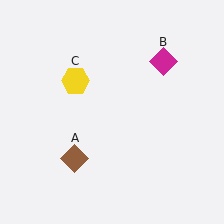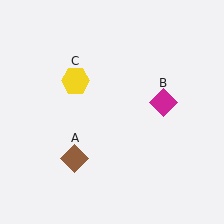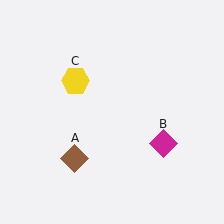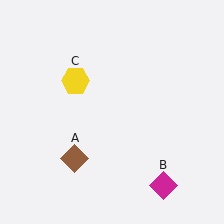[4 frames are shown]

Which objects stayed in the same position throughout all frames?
Brown diamond (object A) and yellow hexagon (object C) remained stationary.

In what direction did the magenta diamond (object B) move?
The magenta diamond (object B) moved down.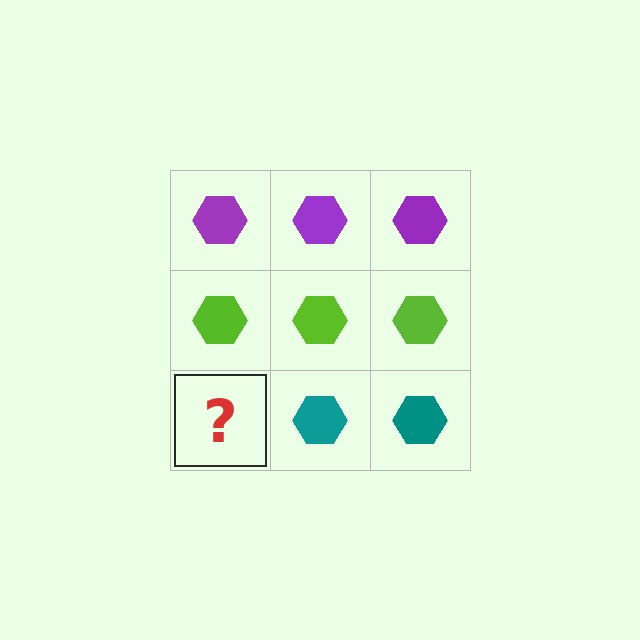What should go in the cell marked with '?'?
The missing cell should contain a teal hexagon.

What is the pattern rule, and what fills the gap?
The rule is that each row has a consistent color. The gap should be filled with a teal hexagon.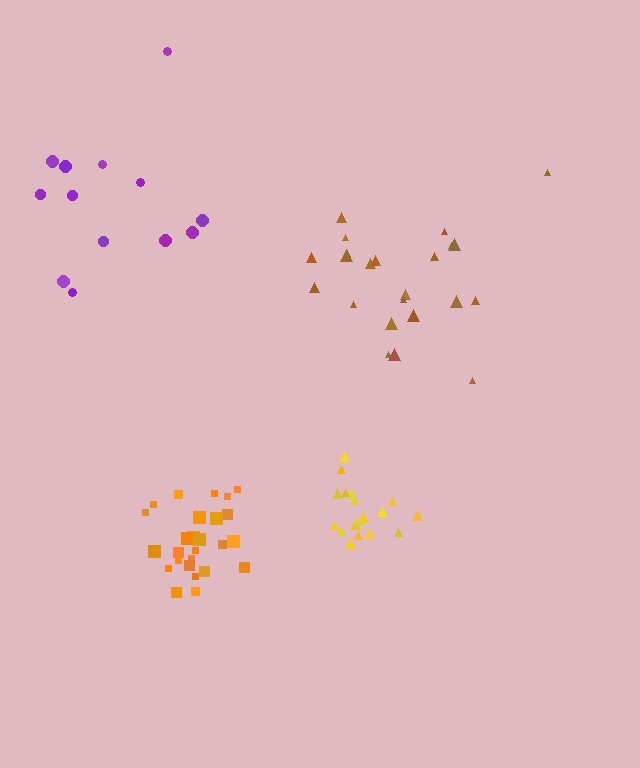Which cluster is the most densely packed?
Yellow.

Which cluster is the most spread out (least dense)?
Purple.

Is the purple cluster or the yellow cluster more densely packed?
Yellow.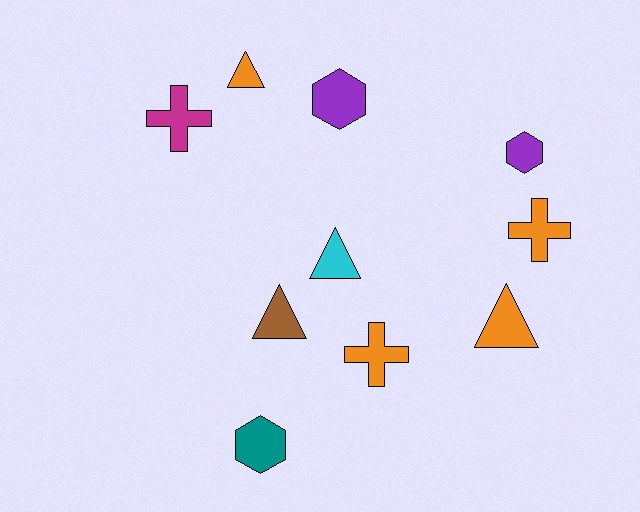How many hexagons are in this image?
There are 3 hexagons.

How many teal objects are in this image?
There is 1 teal object.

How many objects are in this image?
There are 10 objects.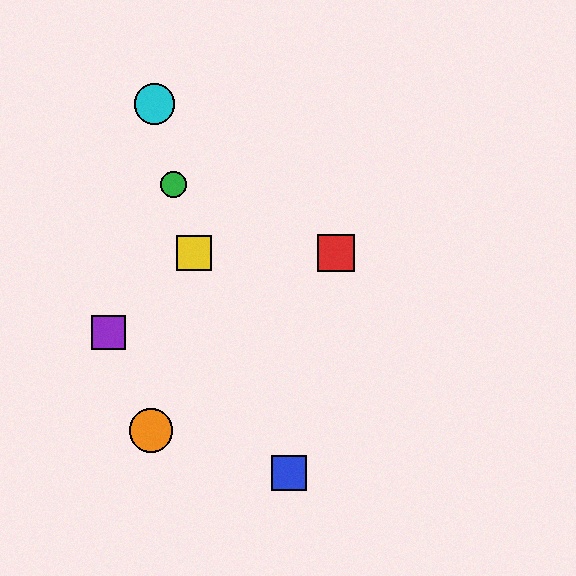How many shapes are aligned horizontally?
2 shapes (the red square, the yellow square) are aligned horizontally.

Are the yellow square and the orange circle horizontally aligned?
No, the yellow square is at y≈253 and the orange circle is at y≈430.